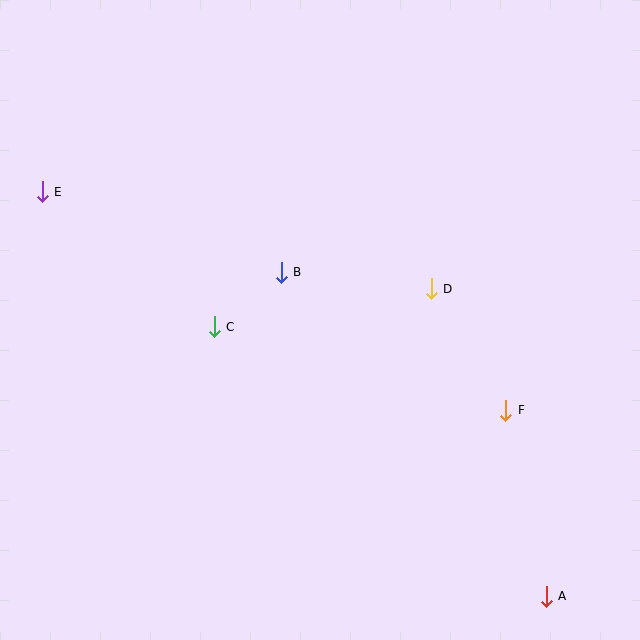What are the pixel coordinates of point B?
Point B is at (281, 272).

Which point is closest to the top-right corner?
Point D is closest to the top-right corner.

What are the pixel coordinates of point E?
Point E is at (42, 192).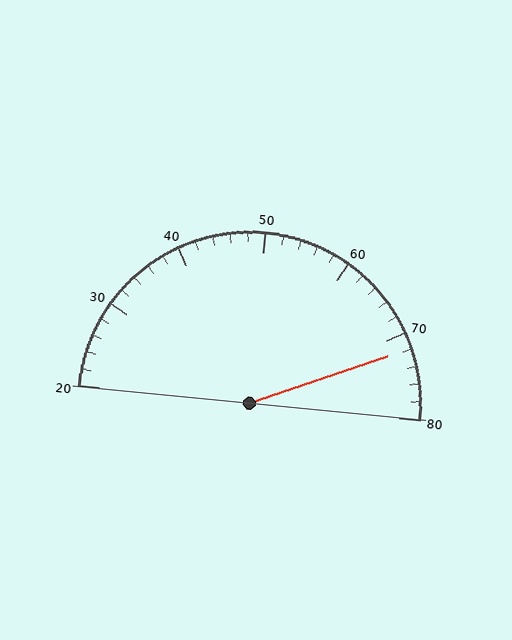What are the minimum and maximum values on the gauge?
The gauge ranges from 20 to 80.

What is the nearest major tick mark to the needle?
The nearest major tick mark is 70.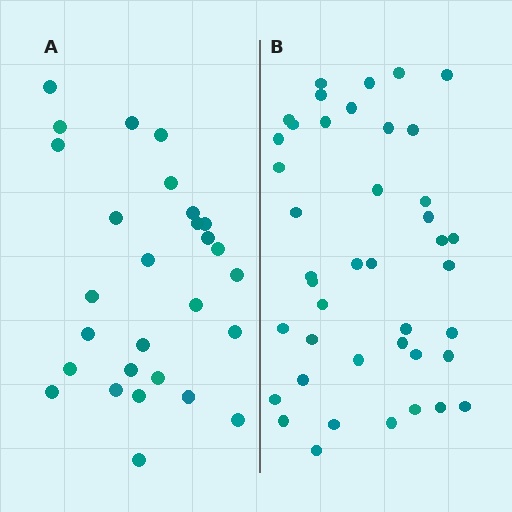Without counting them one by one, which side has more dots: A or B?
Region B (the right region) has more dots.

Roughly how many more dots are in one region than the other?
Region B has approximately 15 more dots than region A.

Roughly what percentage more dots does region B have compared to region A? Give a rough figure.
About 50% more.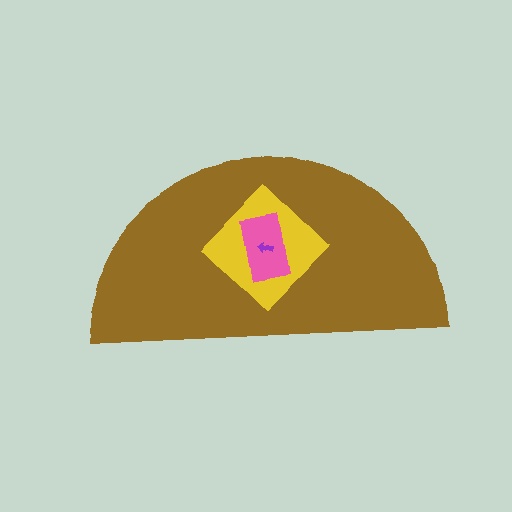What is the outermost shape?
The brown semicircle.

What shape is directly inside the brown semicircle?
The yellow diamond.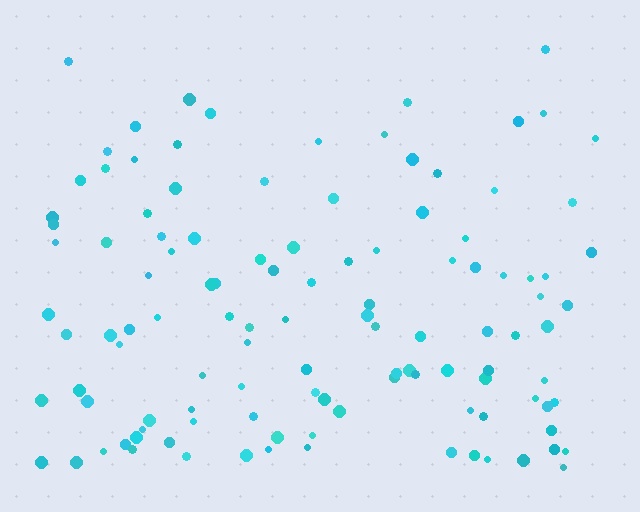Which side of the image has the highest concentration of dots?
The bottom.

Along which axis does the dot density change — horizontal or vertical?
Vertical.